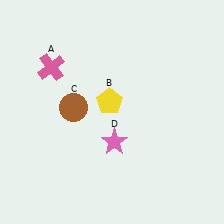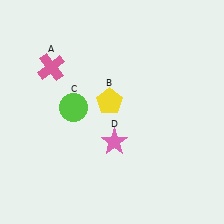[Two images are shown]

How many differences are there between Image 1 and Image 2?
There is 1 difference between the two images.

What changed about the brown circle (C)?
In Image 1, C is brown. In Image 2, it changed to lime.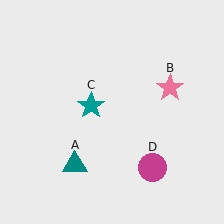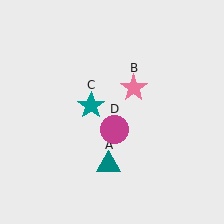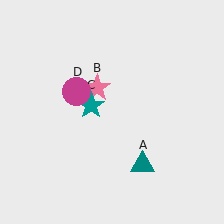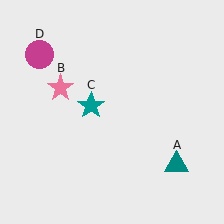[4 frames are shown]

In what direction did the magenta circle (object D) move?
The magenta circle (object D) moved up and to the left.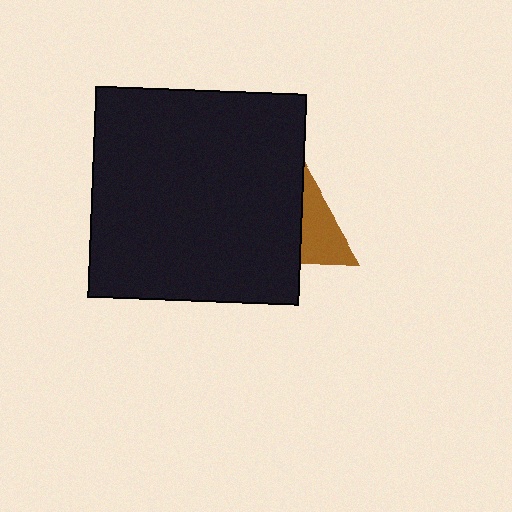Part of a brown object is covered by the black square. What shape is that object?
It is a triangle.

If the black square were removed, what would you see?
You would see the complete brown triangle.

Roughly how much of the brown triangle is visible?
A small part of it is visible (roughly 39%).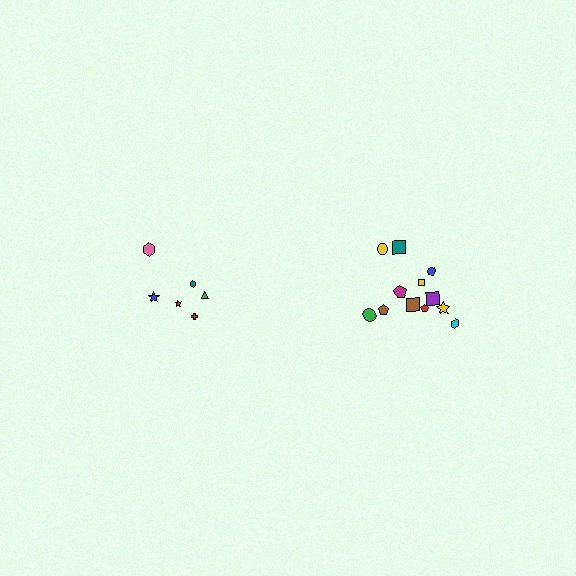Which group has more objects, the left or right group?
The right group.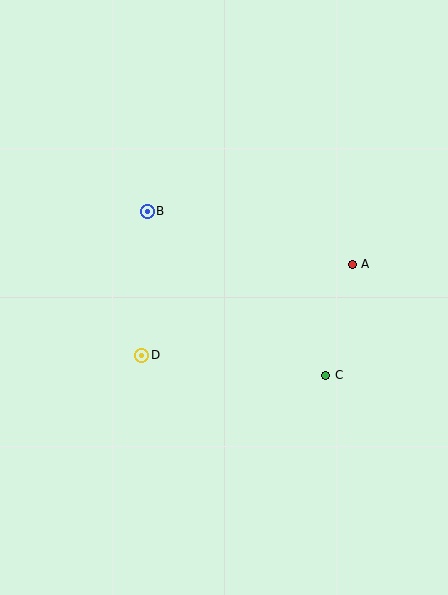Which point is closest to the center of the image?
Point D at (142, 355) is closest to the center.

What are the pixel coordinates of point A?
Point A is at (352, 264).